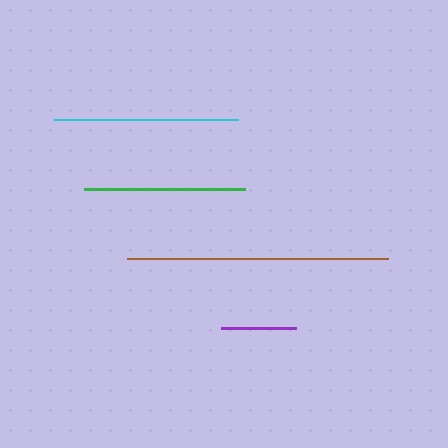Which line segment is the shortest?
The purple line is the shortest at approximately 75 pixels.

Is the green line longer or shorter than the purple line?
The green line is longer than the purple line.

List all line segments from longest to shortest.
From longest to shortest: brown, cyan, green, purple.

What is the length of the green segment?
The green segment is approximately 161 pixels long.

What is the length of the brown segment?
The brown segment is approximately 261 pixels long.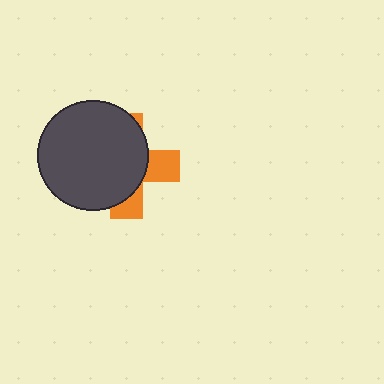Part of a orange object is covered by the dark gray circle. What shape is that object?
It is a cross.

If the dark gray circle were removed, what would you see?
You would see the complete orange cross.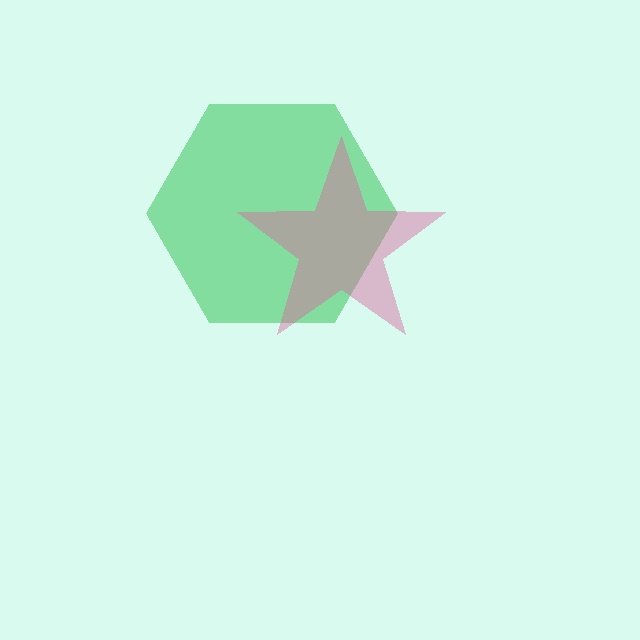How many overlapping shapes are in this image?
There are 2 overlapping shapes in the image.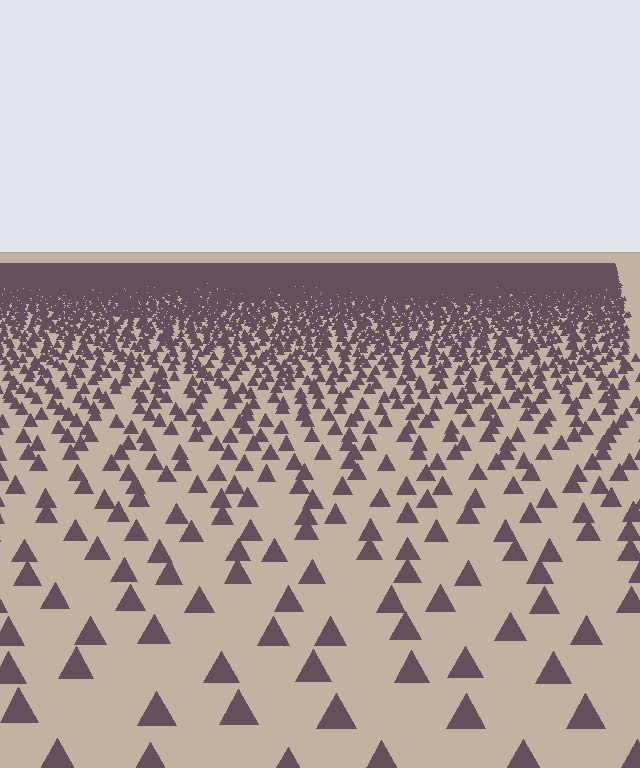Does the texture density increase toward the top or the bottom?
Density increases toward the top.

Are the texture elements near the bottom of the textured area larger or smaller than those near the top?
Larger. Near the bottom, elements are closer to the viewer and appear at a bigger on-screen size.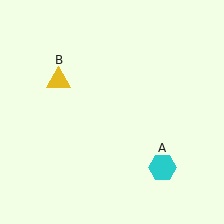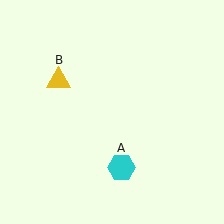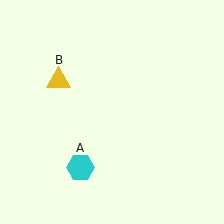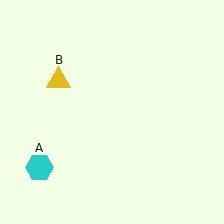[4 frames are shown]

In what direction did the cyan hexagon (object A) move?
The cyan hexagon (object A) moved left.